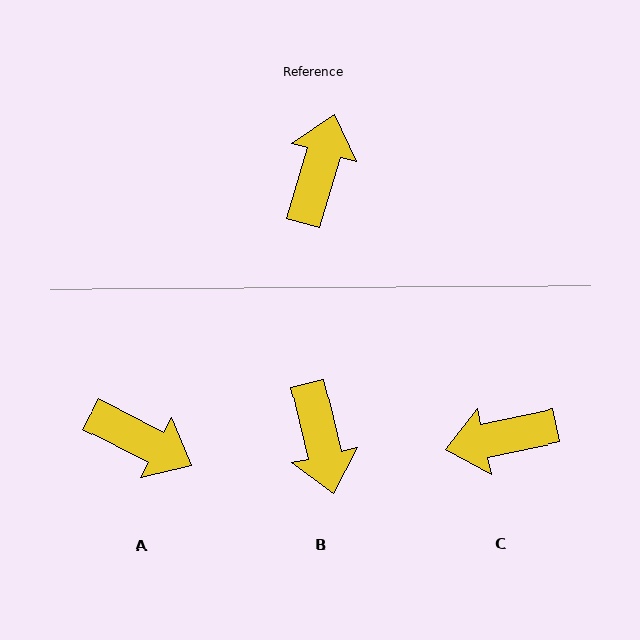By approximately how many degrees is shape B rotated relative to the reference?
Approximately 151 degrees clockwise.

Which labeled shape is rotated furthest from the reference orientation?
B, about 151 degrees away.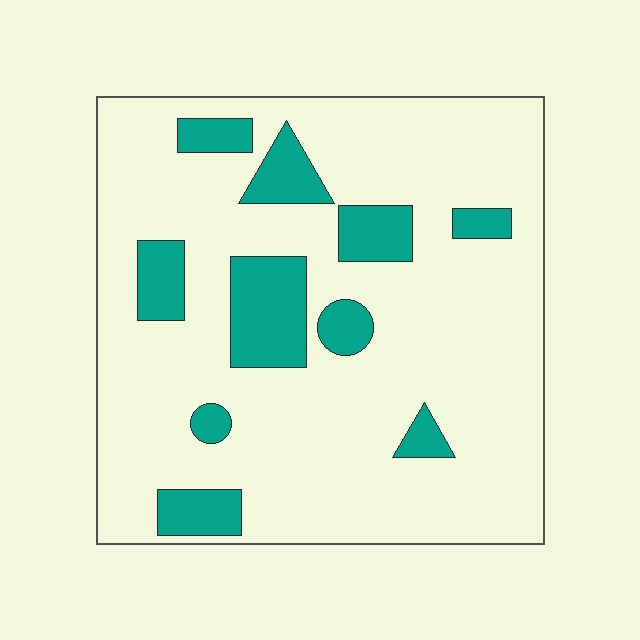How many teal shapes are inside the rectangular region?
10.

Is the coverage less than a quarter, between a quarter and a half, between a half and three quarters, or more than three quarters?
Less than a quarter.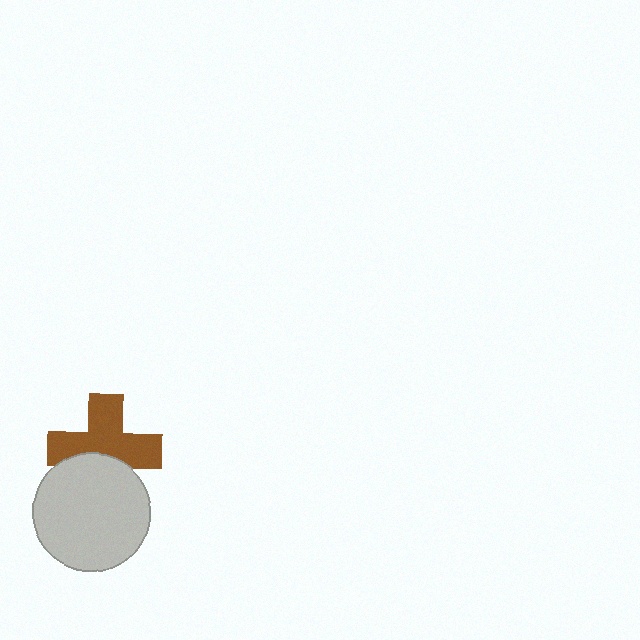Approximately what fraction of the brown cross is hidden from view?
Roughly 32% of the brown cross is hidden behind the light gray circle.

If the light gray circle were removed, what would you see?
You would see the complete brown cross.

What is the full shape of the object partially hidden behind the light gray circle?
The partially hidden object is a brown cross.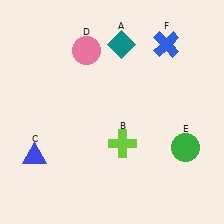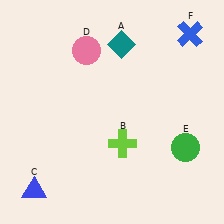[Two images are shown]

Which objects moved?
The objects that moved are: the blue triangle (C), the blue cross (F).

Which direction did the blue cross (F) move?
The blue cross (F) moved right.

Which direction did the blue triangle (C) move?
The blue triangle (C) moved down.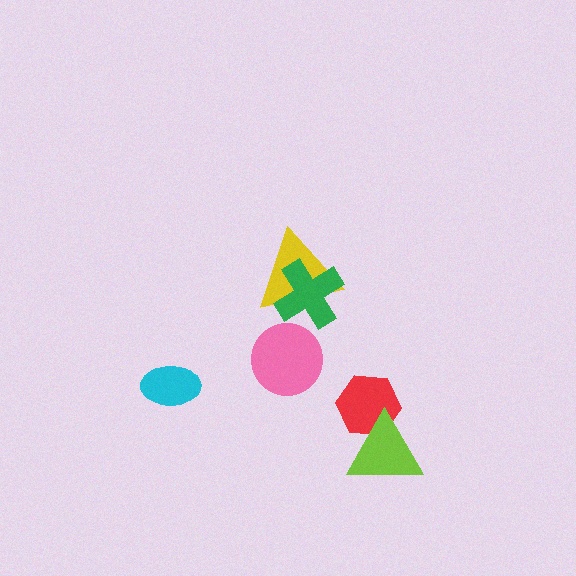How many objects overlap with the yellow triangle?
1 object overlaps with the yellow triangle.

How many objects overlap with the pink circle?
0 objects overlap with the pink circle.